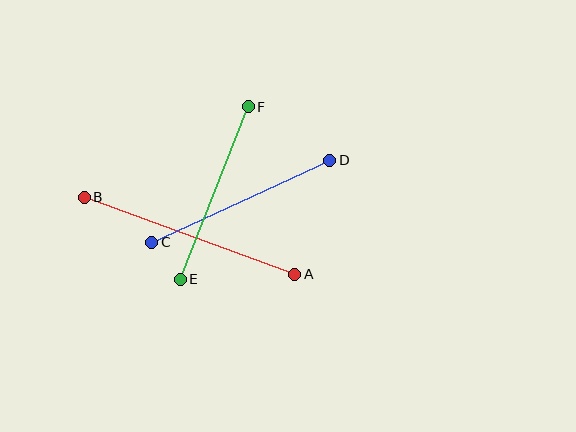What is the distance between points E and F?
The distance is approximately 186 pixels.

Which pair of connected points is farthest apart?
Points A and B are farthest apart.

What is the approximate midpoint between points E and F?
The midpoint is at approximately (214, 193) pixels.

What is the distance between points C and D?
The distance is approximately 196 pixels.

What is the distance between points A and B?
The distance is approximately 224 pixels.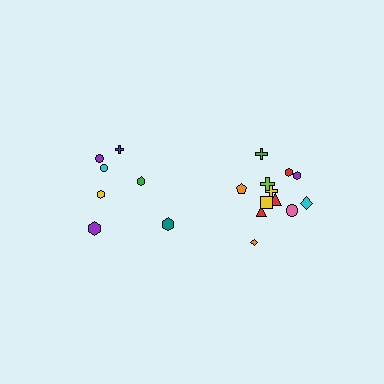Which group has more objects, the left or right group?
The right group.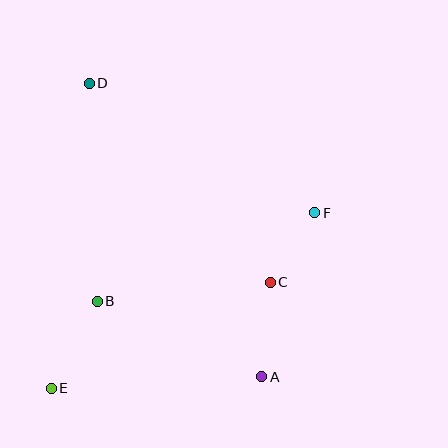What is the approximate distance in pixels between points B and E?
The distance between B and E is approximately 98 pixels.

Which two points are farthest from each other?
Points A and D are farthest from each other.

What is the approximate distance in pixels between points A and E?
The distance between A and E is approximately 211 pixels.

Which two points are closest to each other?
Points C and F are closest to each other.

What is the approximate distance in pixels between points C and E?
The distance between C and E is approximately 244 pixels.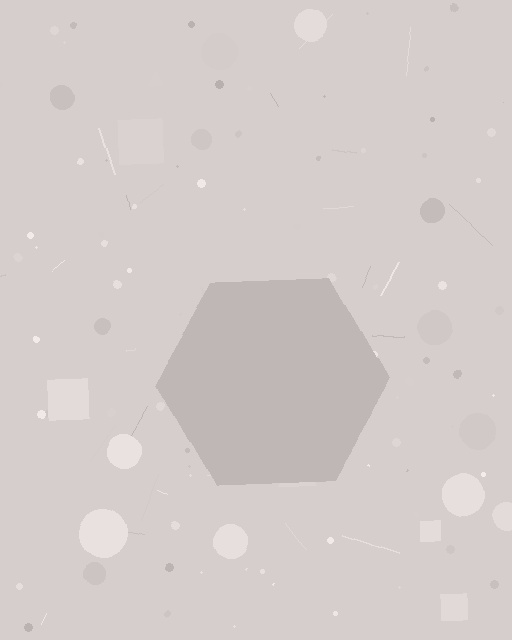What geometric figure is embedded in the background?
A hexagon is embedded in the background.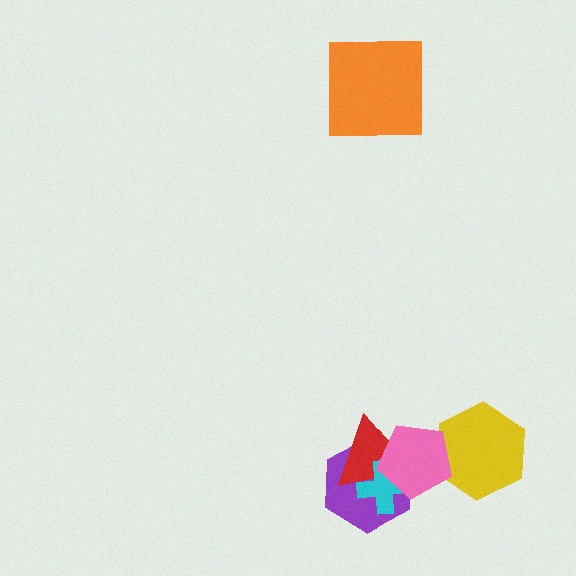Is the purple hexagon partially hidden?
Yes, it is partially covered by another shape.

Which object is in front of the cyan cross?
The pink pentagon is in front of the cyan cross.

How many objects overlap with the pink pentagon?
4 objects overlap with the pink pentagon.